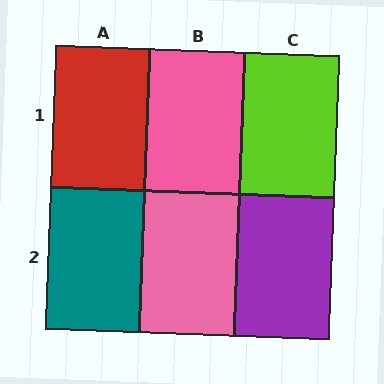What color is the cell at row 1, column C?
Lime.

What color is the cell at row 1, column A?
Red.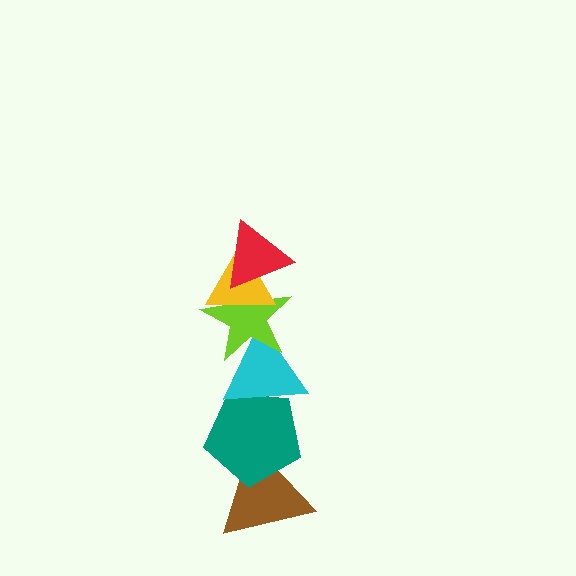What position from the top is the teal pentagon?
The teal pentagon is 5th from the top.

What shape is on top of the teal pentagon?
The cyan triangle is on top of the teal pentagon.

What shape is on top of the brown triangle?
The teal pentagon is on top of the brown triangle.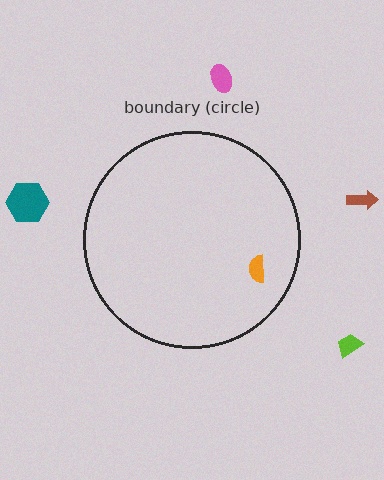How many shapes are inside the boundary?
1 inside, 4 outside.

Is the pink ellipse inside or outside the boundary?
Outside.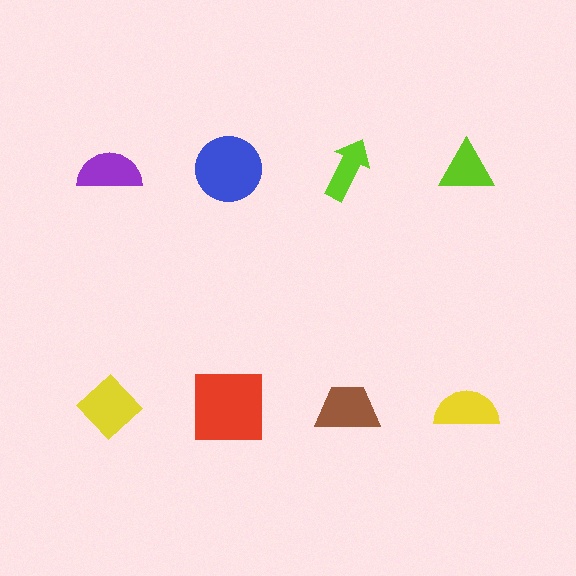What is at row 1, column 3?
A lime arrow.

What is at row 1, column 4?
A lime triangle.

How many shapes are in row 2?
4 shapes.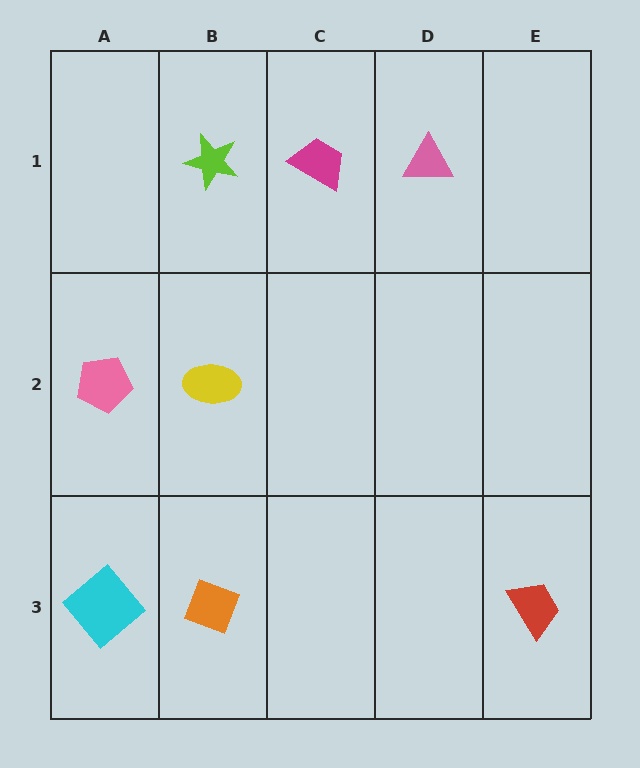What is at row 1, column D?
A pink triangle.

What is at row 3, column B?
An orange diamond.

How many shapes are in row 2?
2 shapes.